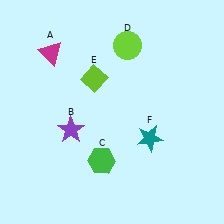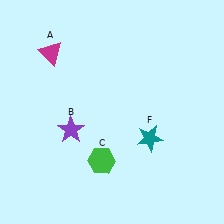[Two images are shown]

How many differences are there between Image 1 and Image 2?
There are 2 differences between the two images.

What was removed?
The lime diamond (E), the lime circle (D) were removed in Image 2.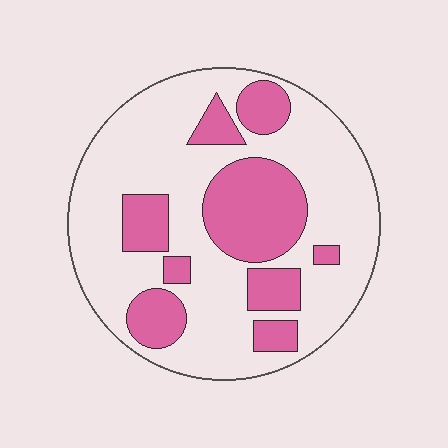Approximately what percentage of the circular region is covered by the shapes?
Approximately 30%.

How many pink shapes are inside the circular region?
9.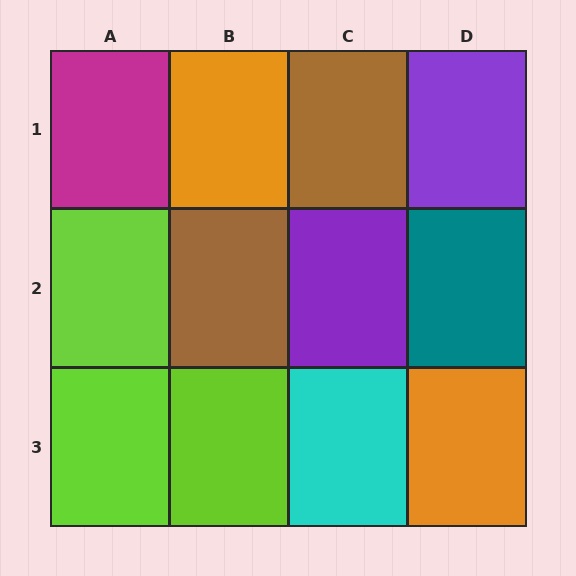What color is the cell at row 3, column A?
Lime.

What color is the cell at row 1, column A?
Magenta.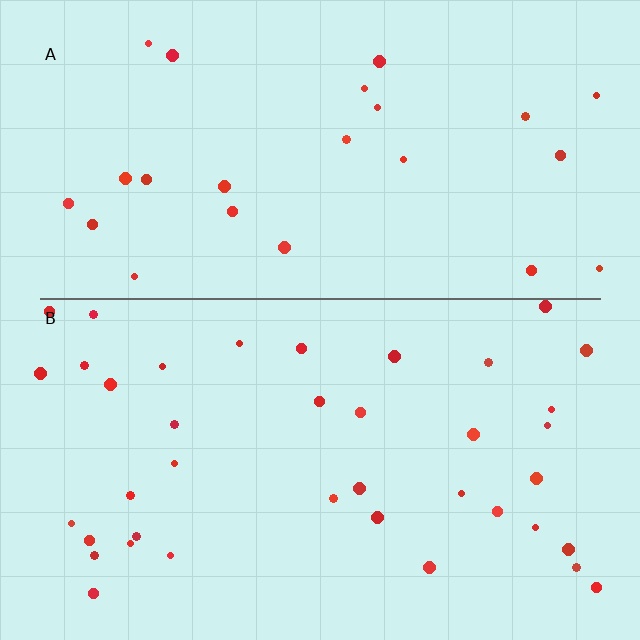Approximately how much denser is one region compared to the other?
Approximately 1.6× — region B over region A.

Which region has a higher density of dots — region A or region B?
B (the bottom).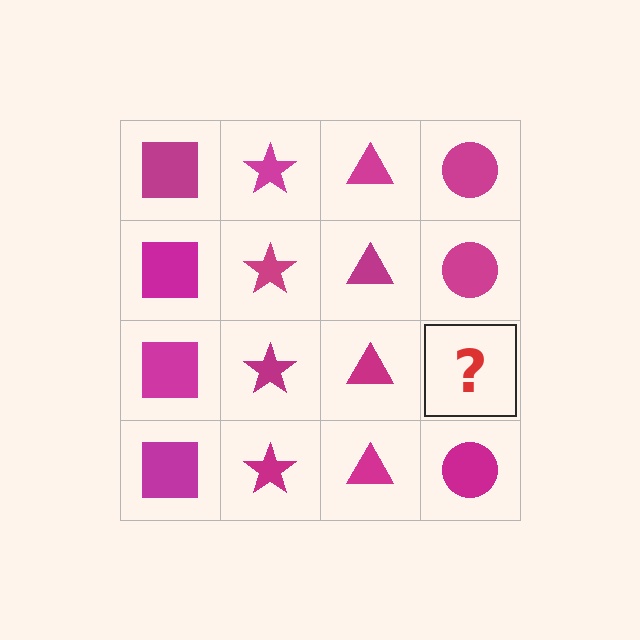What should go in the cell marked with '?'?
The missing cell should contain a magenta circle.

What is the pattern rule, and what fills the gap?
The rule is that each column has a consistent shape. The gap should be filled with a magenta circle.